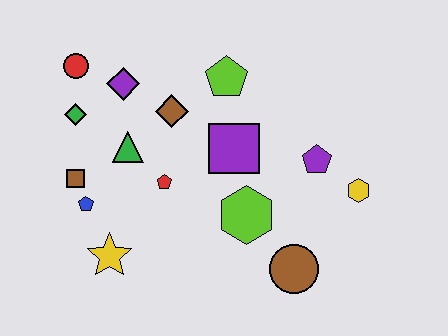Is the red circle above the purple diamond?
Yes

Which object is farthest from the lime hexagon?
The red circle is farthest from the lime hexagon.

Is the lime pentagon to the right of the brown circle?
No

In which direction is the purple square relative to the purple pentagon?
The purple square is to the left of the purple pentagon.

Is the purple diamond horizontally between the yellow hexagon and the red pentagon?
No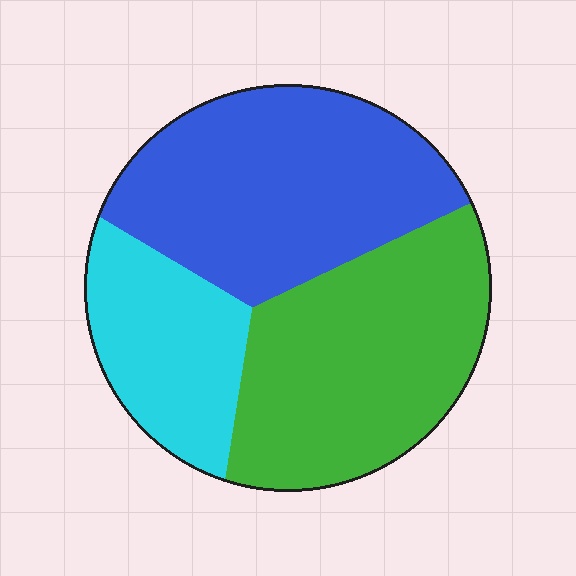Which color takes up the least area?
Cyan, at roughly 20%.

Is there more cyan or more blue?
Blue.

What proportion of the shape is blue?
Blue covers 40% of the shape.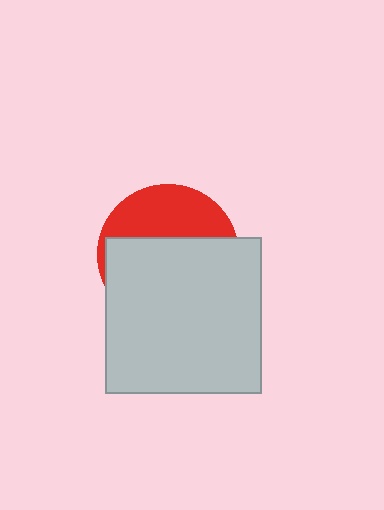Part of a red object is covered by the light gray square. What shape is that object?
It is a circle.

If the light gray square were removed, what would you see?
You would see the complete red circle.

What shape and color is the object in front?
The object in front is a light gray square.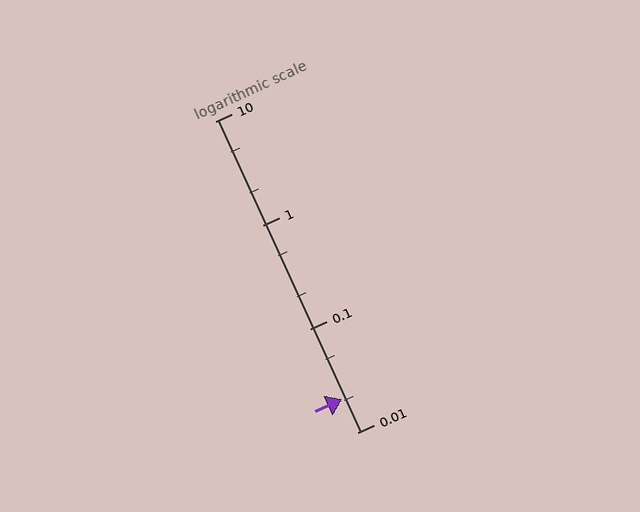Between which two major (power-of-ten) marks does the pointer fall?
The pointer is between 0.01 and 0.1.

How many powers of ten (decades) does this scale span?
The scale spans 3 decades, from 0.01 to 10.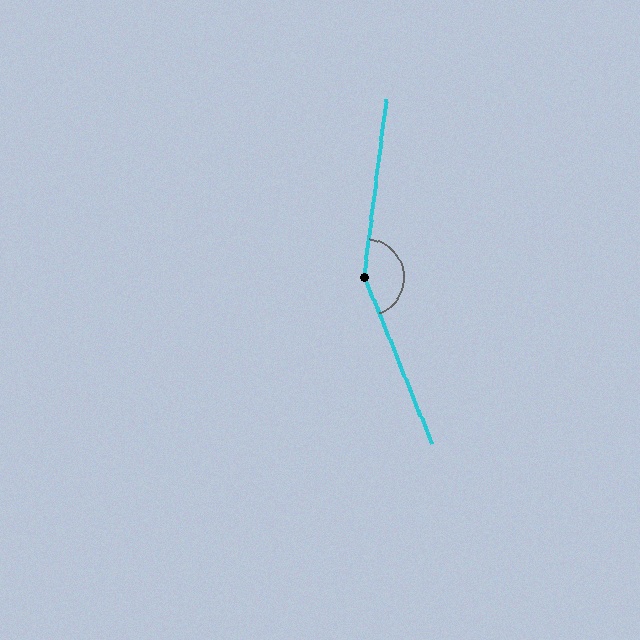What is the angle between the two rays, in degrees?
Approximately 151 degrees.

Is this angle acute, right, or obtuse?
It is obtuse.